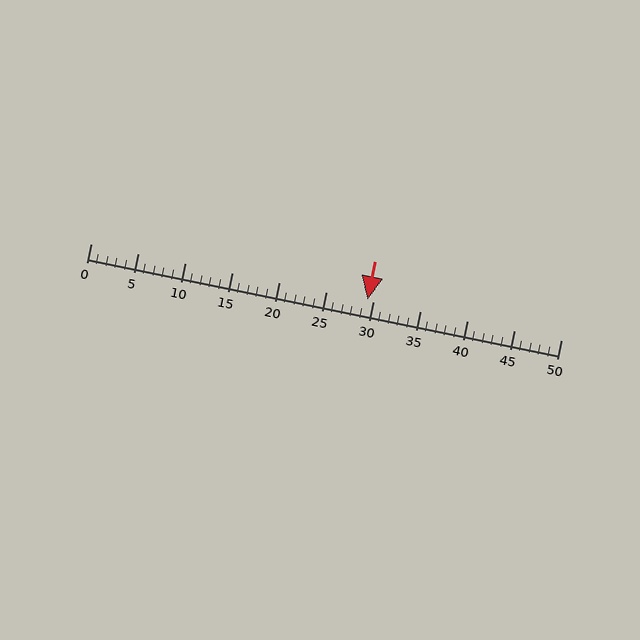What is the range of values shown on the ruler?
The ruler shows values from 0 to 50.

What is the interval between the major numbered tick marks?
The major tick marks are spaced 5 units apart.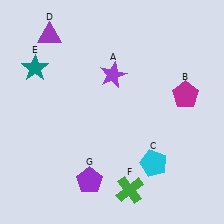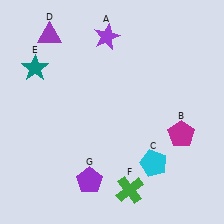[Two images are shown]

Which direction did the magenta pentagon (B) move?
The magenta pentagon (B) moved down.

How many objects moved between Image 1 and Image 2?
2 objects moved between the two images.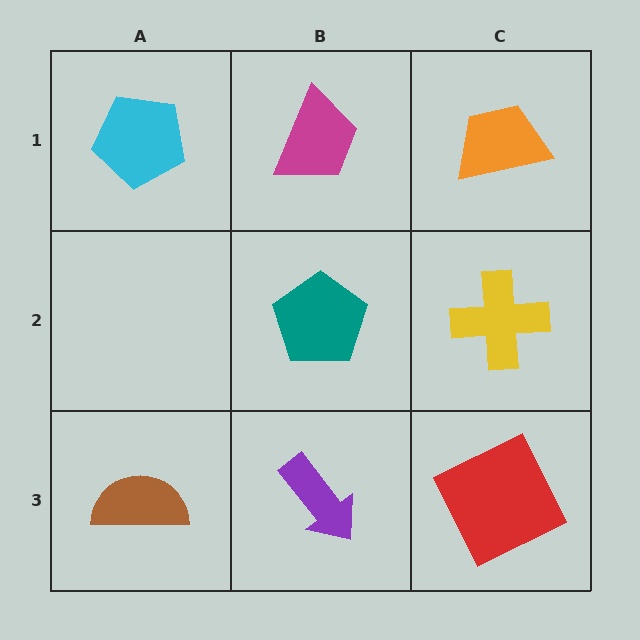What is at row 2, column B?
A teal pentagon.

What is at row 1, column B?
A magenta trapezoid.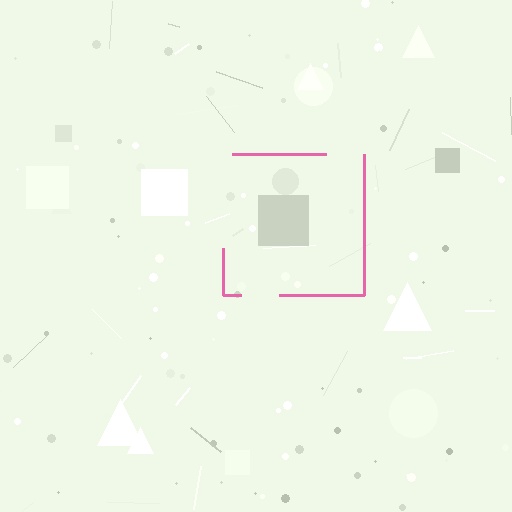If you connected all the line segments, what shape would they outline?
They would outline a square.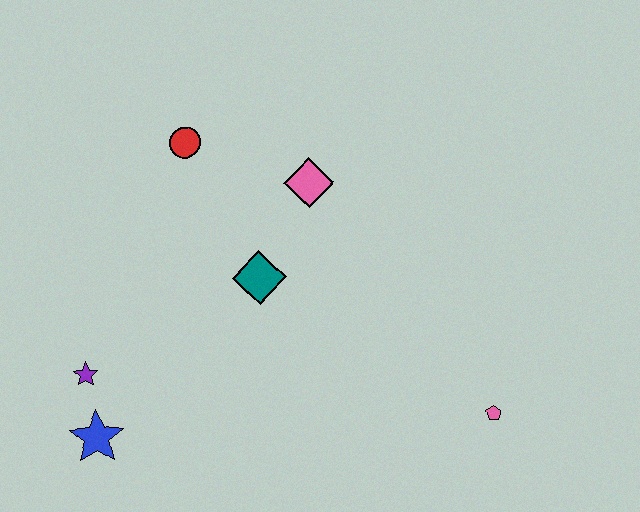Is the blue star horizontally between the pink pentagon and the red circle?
No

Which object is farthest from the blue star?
The pink pentagon is farthest from the blue star.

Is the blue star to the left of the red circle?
Yes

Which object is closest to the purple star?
The blue star is closest to the purple star.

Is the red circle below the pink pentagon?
No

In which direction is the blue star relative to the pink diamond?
The blue star is below the pink diamond.